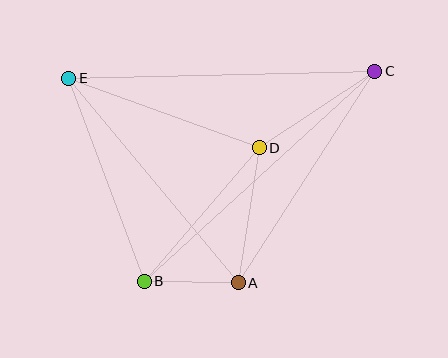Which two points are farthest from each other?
Points B and C are farthest from each other.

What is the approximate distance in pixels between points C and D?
The distance between C and D is approximately 138 pixels.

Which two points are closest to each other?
Points A and B are closest to each other.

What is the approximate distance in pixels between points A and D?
The distance between A and D is approximately 137 pixels.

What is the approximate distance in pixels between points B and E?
The distance between B and E is approximately 216 pixels.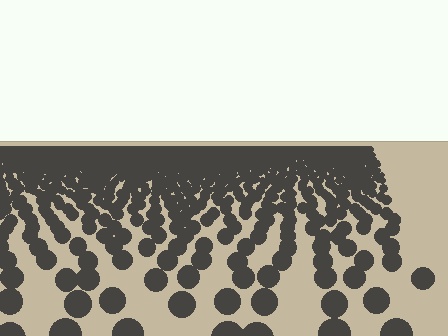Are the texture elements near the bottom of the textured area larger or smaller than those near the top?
Larger. Near the bottom, elements are closer to the viewer and appear at a bigger on-screen size.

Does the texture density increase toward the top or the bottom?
Density increases toward the top.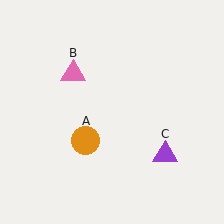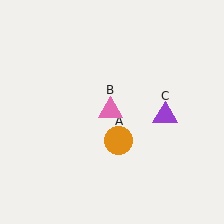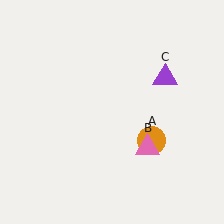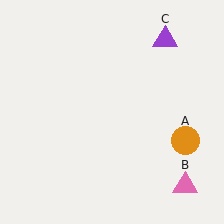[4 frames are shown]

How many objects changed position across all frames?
3 objects changed position: orange circle (object A), pink triangle (object B), purple triangle (object C).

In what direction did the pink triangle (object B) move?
The pink triangle (object B) moved down and to the right.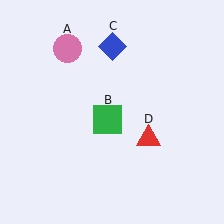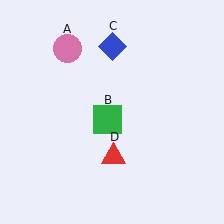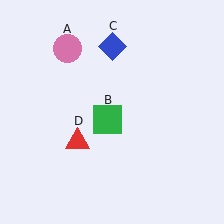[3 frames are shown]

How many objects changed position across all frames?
1 object changed position: red triangle (object D).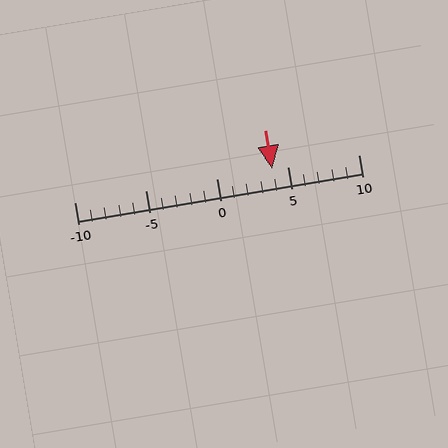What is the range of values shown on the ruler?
The ruler shows values from -10 to 10.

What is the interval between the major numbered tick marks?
The major tick marks are spaced 5 units apart.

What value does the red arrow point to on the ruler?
The red arrow points to approximately 4.